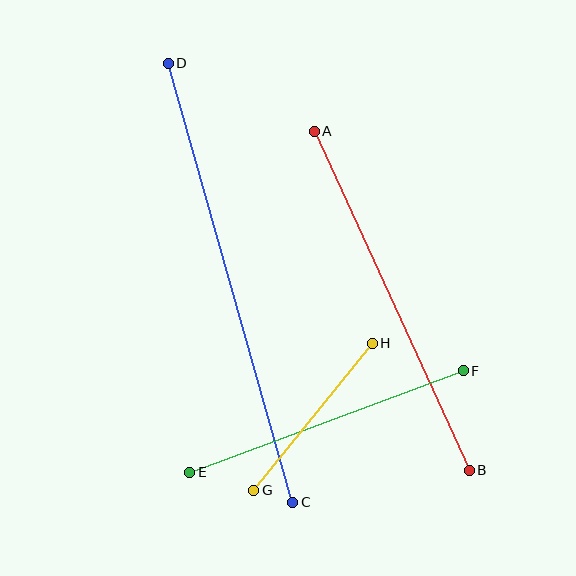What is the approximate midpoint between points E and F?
The midpoint is at approximately (327, 421) pixels.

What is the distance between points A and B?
The distance is approximately 373 pixels.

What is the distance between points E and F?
The distance is approximately 292 pixels.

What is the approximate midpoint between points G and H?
The midpoint is at approximately (313, 417) pixels.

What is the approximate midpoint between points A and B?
The midpoint is at approximately (392, 301) pixels.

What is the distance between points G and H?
The distance is approximately 189 pixels.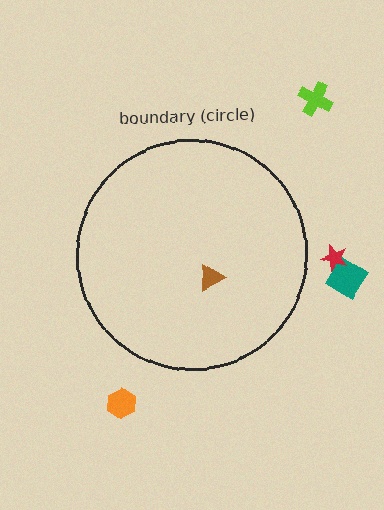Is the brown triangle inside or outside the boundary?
Inside.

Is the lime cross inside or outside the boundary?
Outside.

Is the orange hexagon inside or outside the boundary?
Outside.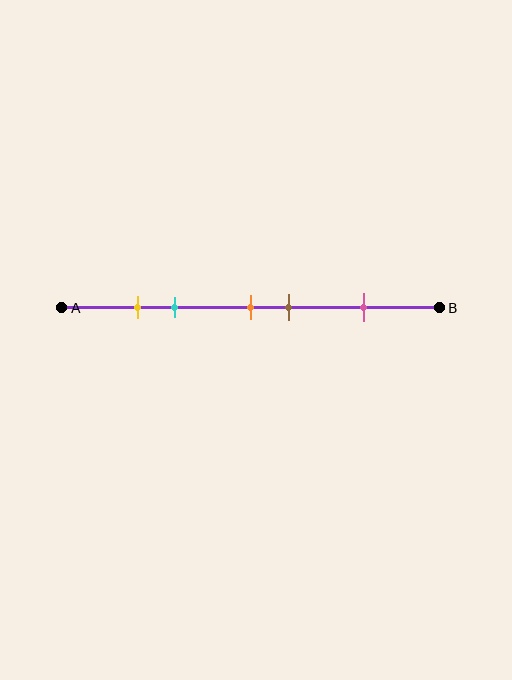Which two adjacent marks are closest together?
The yellow and cyan marks are the closest adjacent pair.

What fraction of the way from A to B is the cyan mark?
The cyan mark is approximately 30% (0.3) of the way from A to B.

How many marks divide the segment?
There are 5 marks dividing the segment.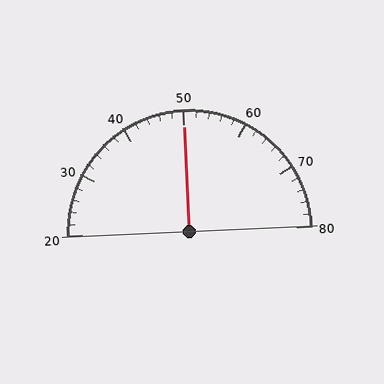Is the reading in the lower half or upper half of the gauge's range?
The reading is in the upper half of the range (20 to 80).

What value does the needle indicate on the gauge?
The needle indicates approximately 50.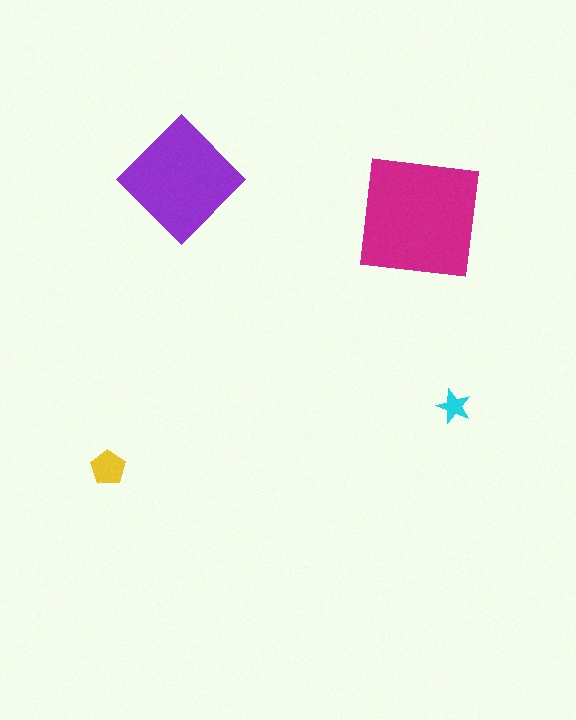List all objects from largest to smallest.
The magenta square, the purple diamond, the yellow pentagon, the cyan star.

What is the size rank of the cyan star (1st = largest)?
4th.